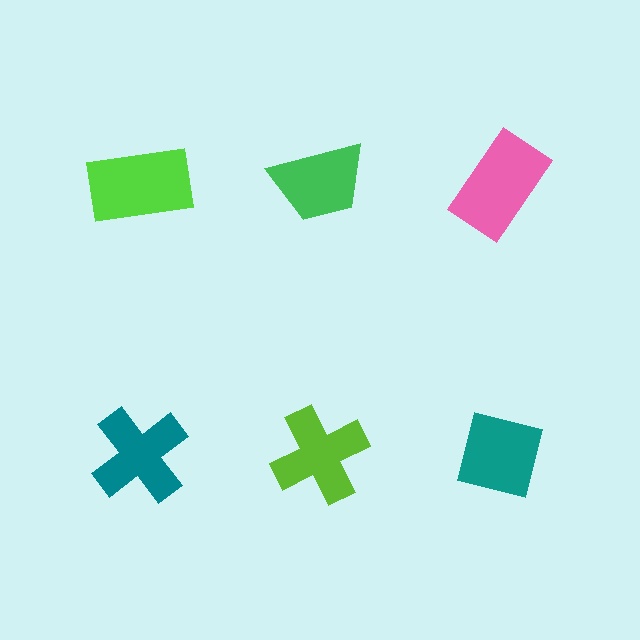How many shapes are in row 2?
3 shapes.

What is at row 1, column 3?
A pink rectangle.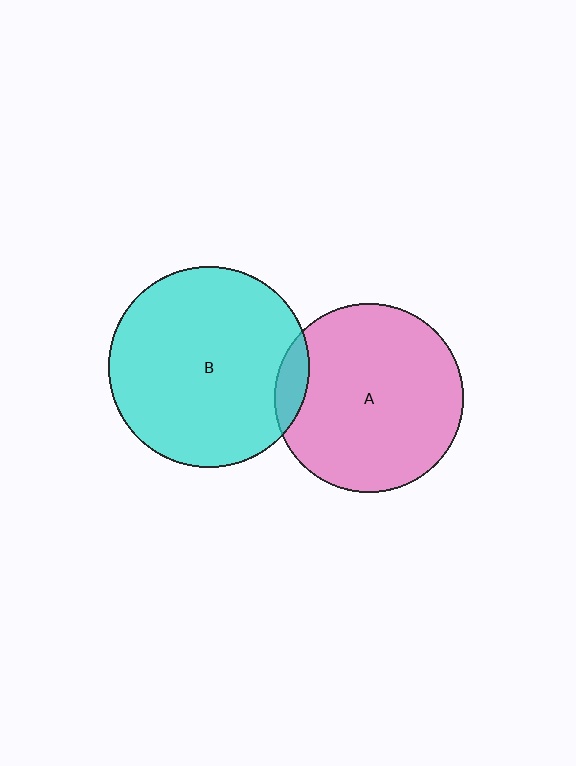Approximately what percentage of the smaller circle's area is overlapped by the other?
Approximately 10%.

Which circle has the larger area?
Circle B (cyan).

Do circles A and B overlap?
Yes.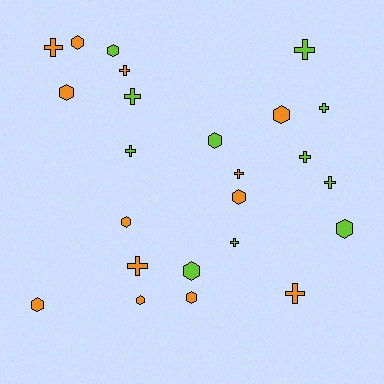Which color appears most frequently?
Orange, with 13 objects.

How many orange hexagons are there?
There are 8 orange hexagons.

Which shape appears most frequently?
Cross, with 12 objects.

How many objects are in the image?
There are 24 objects.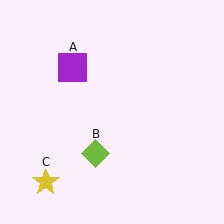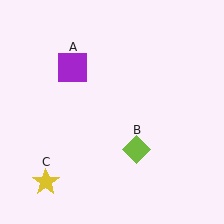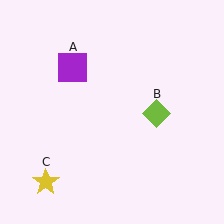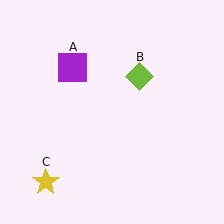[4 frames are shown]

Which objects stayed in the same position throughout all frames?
Purple square (object A) and yellow star (object C) remained stationary.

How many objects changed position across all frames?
1 object changed position: lime diamond (object B).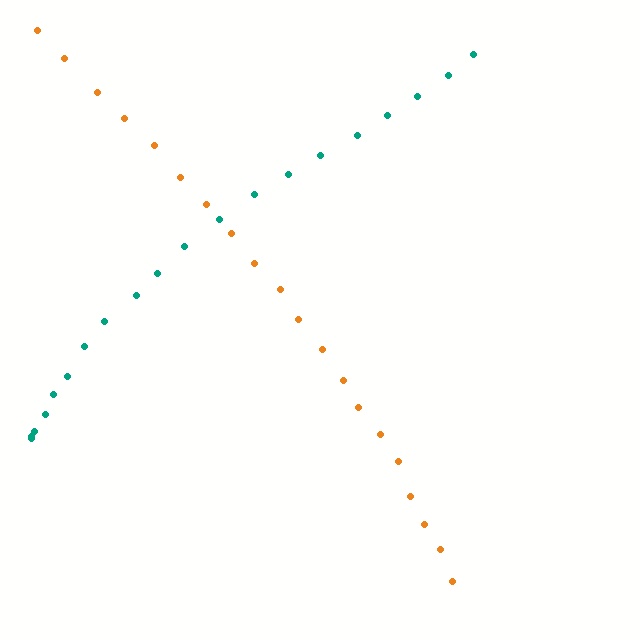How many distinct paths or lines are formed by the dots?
There are 2 distinct paths.